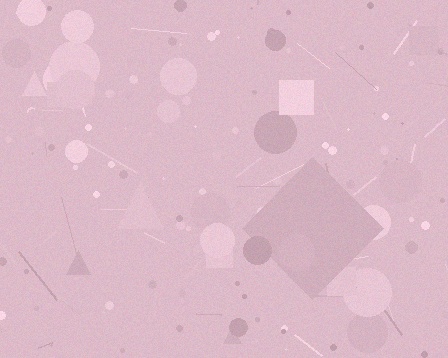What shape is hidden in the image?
A diamond is hidden in the image.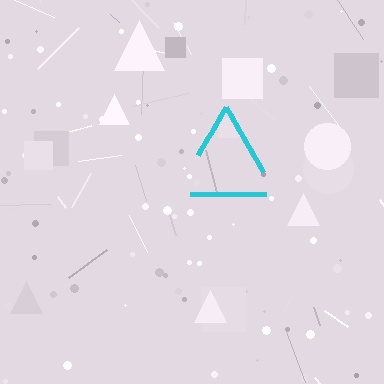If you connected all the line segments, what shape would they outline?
They would outline a triangle.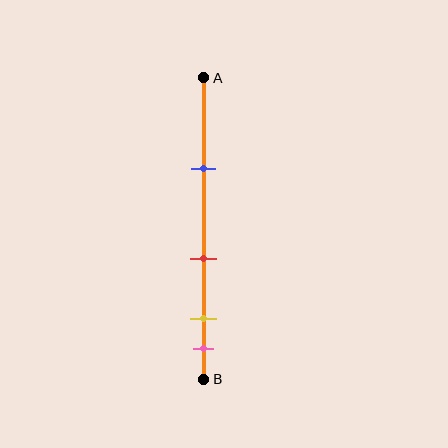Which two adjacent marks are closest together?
The yellow and pink marks are the closest adjacent pair.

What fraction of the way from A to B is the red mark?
The red mark is approximately 60% (0.6) of the way from A to B.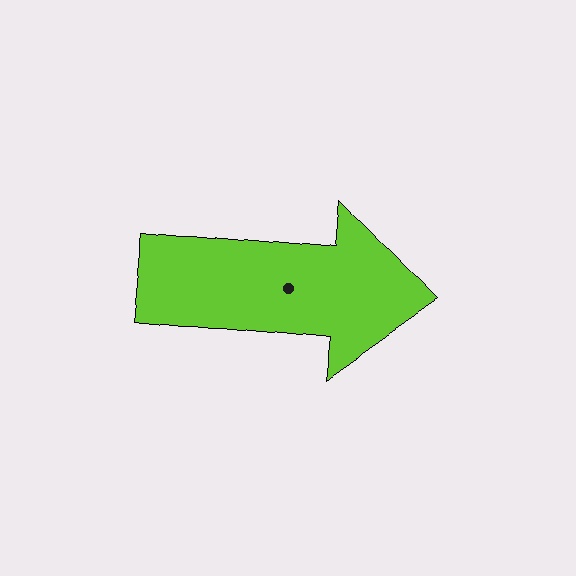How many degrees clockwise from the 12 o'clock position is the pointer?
Approximately 96 degrees.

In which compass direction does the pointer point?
East.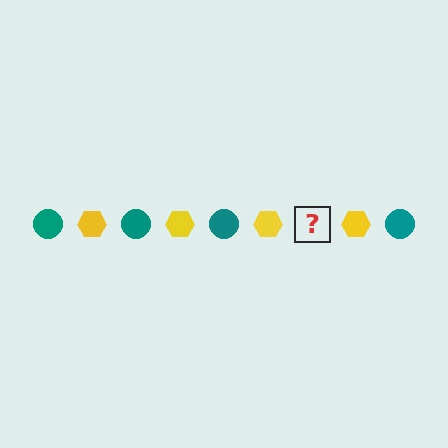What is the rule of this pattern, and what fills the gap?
The rule is that the pattern alternates between teal circle and yellow hexagon. The gap should be filled with a teal circle.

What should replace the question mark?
The question mark should be replaced with a teal circle.